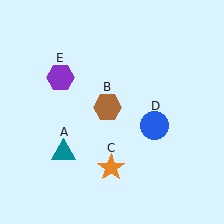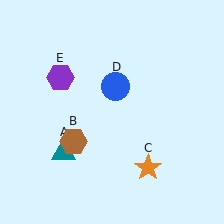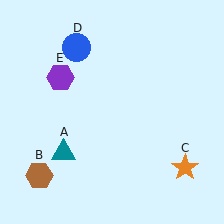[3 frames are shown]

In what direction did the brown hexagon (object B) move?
The brown hexagon (object B) moved down and to the left.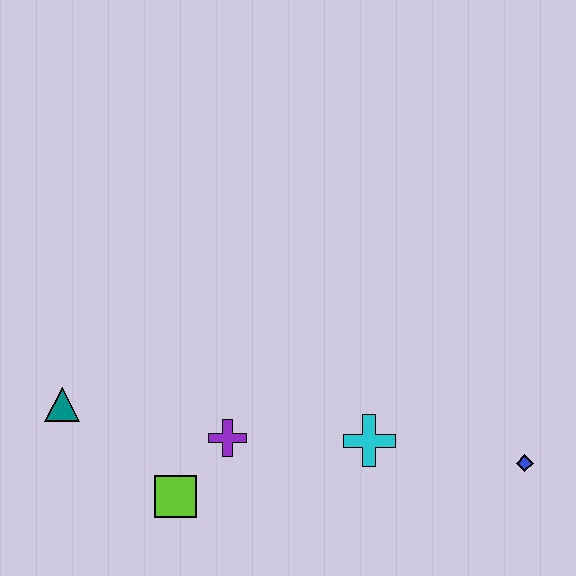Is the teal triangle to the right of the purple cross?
No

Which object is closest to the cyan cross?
The purple cross is closest to the cyan cross.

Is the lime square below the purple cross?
Yes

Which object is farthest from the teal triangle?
The blue diamond is farthest from the teal triangle.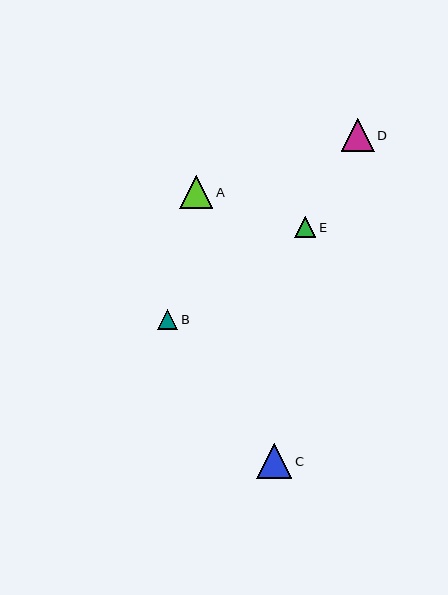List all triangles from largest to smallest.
From largest to smallest: C, D, A, E, B.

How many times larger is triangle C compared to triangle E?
Triangle C is approximately 1.6 times the size of triangle E.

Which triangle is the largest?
Triangle C is the largest with a size of approximately 35 pixels.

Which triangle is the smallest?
Triangle B is the smallest with a size of approximately 20 pixels.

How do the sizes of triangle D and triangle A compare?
Triangle D and triangle A are approximately the same size.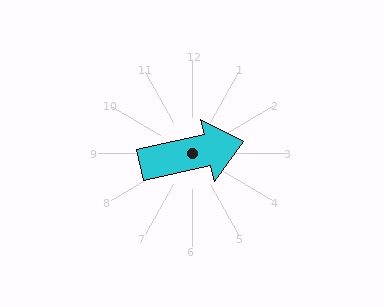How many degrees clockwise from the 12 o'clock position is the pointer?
Approximately 77 degrees.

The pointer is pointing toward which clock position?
Roughly 3 o'clock.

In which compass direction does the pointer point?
East.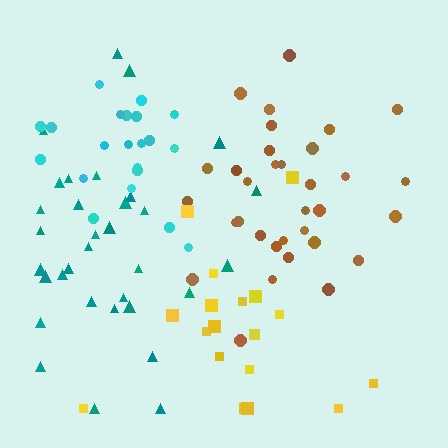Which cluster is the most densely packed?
Cyan.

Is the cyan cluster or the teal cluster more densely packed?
Cyan.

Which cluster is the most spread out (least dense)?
Yellow.